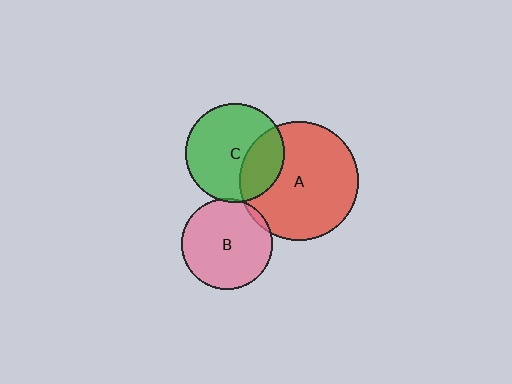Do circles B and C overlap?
Yes.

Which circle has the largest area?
Circle A (red).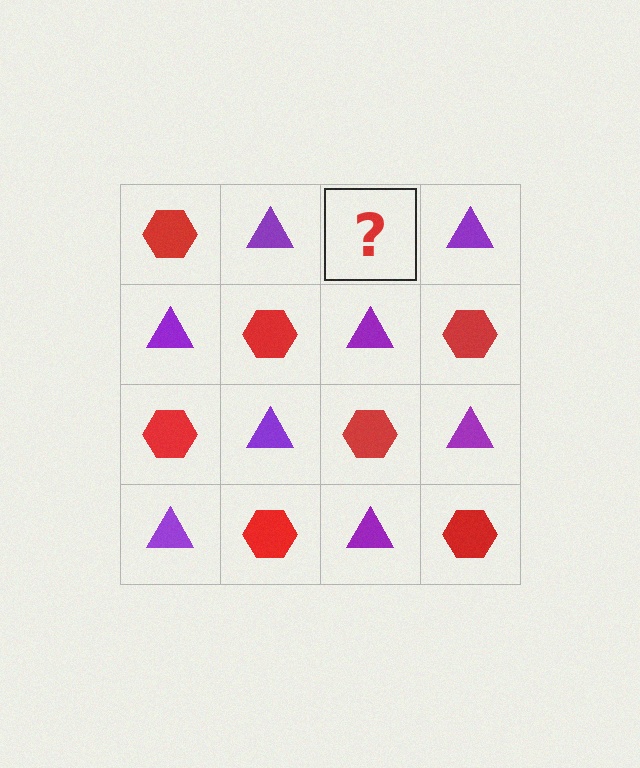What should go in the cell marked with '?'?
The missing cell should contain a red hexagon.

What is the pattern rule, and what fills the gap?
The rule is that it alternates red hexagon and purple triangle in a checkerboard pattern. The gap should be filled with a red hexagon.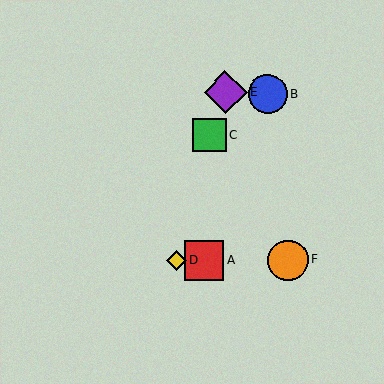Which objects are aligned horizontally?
Objects A, D, F are aligned horizontally.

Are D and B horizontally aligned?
No, D is at y≈261 and B is at y≈94.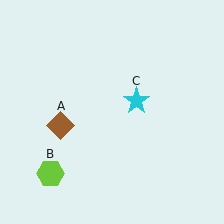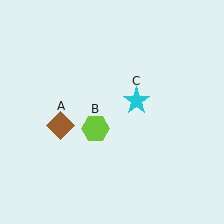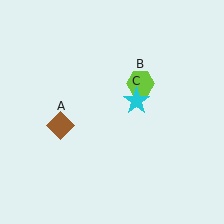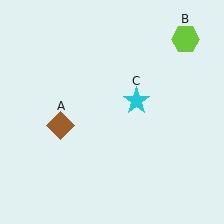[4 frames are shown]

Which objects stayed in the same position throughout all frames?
Brown diamond (object A) and cyan star (object C) remained stationary.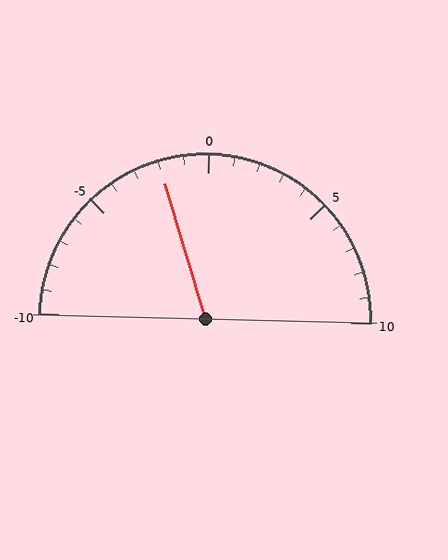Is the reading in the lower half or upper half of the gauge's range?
The reading is in the lower half of the range (-10 to 10).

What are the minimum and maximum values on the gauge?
The gauge ranges from -10 to 10.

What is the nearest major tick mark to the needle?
The nearest major tick mark is 0.